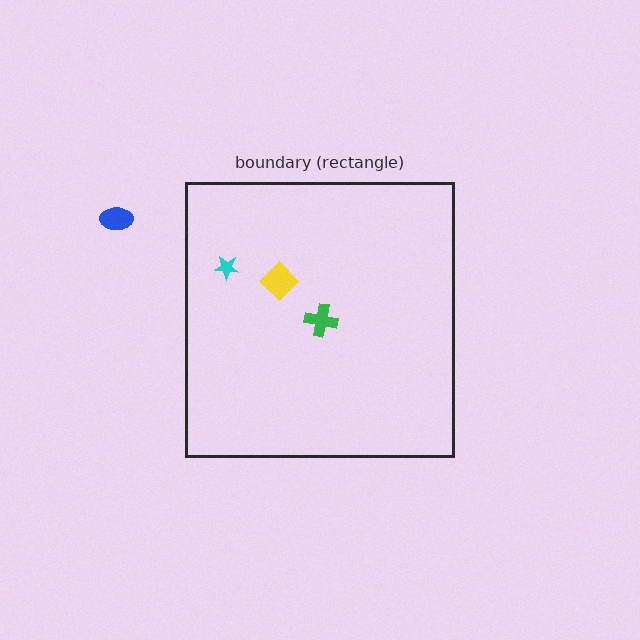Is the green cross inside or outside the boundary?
Inside.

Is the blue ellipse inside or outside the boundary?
Outside.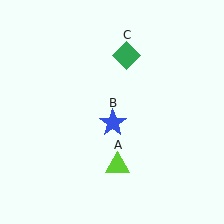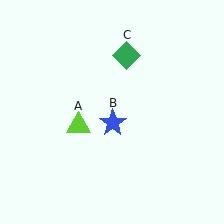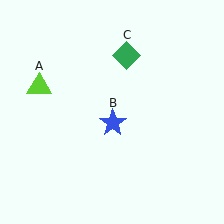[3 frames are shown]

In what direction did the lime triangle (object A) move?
The lime triangle (object A) moved up and to the left.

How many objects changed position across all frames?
1 object changed position: lime triangle (object A).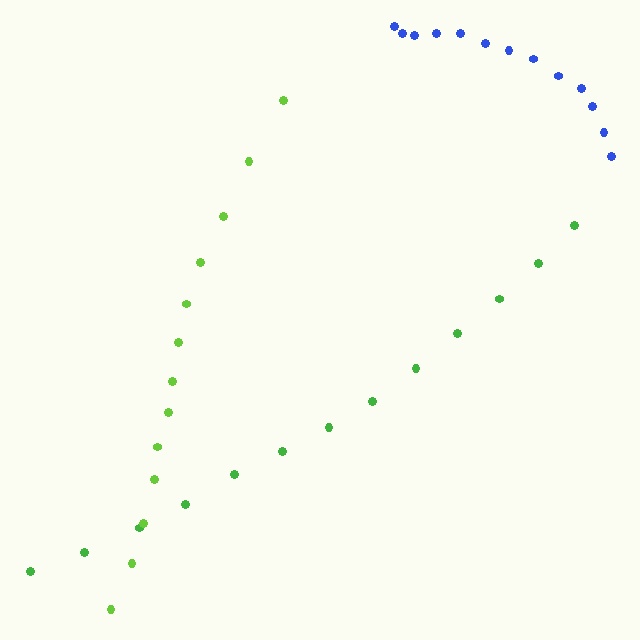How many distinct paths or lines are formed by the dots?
There are 3 distinct paths.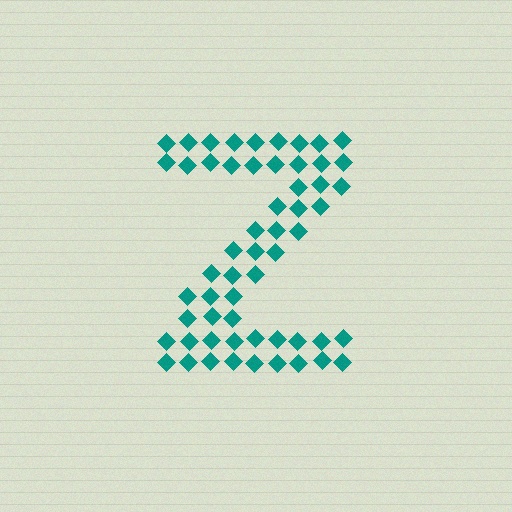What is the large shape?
The large shape is the letter Z.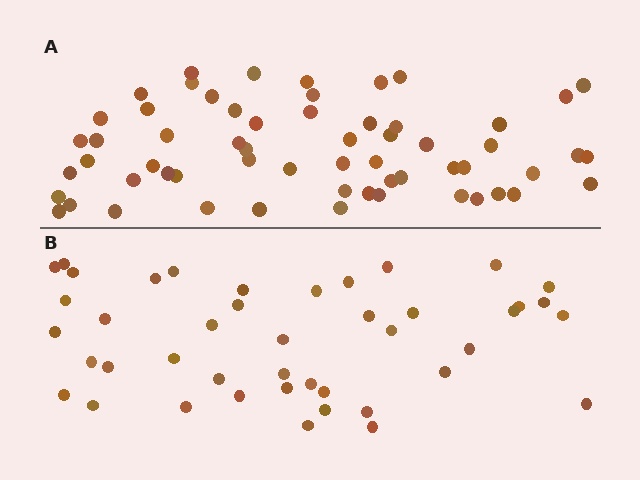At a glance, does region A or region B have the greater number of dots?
Region A (the top region) has more dots.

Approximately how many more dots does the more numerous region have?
Region A has approximately 15 more dots than region B.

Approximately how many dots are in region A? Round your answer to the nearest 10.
About 60 dots.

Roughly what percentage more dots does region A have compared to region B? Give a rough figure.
About 40% more.